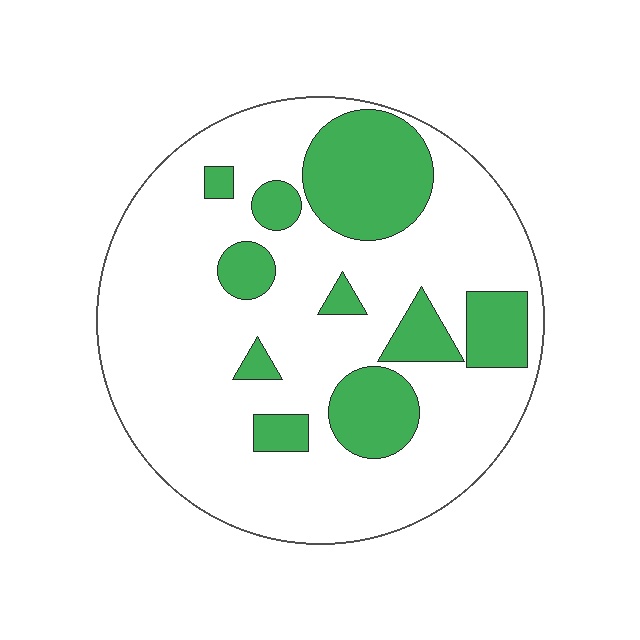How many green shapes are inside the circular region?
10.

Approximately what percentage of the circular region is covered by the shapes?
Approximately 25%.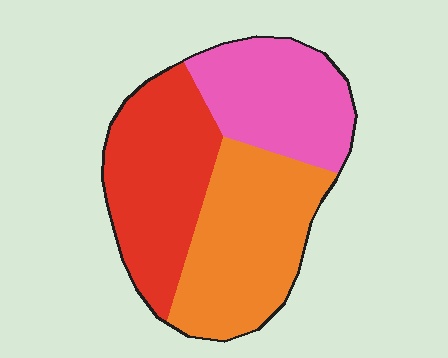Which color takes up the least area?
Pink, at roughly 30%.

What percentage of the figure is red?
Red takes up about one third (1/3) of the figure.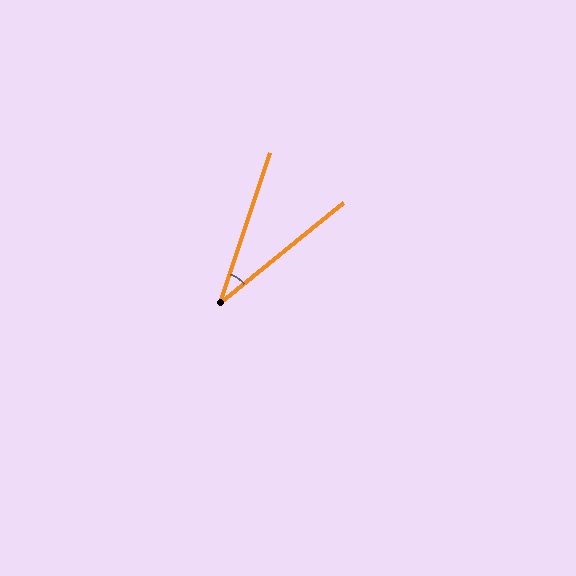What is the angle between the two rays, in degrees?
Approximately 32 degrees.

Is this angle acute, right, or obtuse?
It is acute.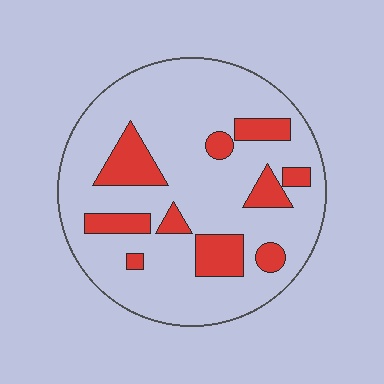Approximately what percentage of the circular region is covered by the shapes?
Approximately 20%.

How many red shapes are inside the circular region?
10.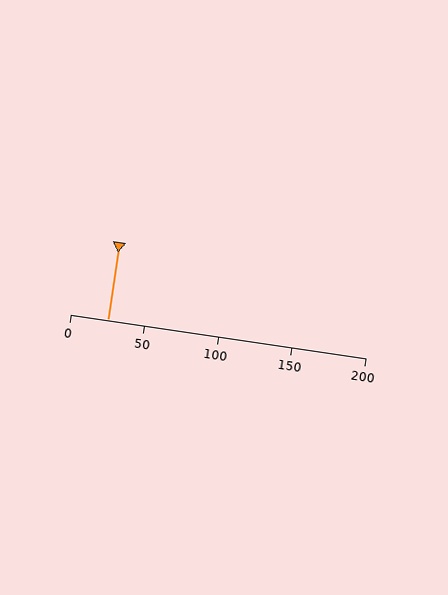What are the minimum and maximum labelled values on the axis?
The axis runs from 0 to 200.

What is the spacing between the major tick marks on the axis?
The major ticks are spaced 50 apart.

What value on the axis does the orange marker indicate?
The marker indicates approximately 25.